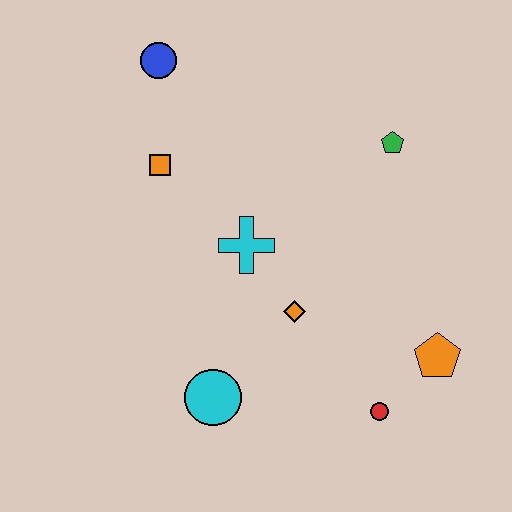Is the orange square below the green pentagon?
Yes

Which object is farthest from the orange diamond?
The blue circle is farthest from the orange diamond.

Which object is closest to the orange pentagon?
The red circle is closest to the orange pentagon.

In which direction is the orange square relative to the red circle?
The orange square is above the red circle.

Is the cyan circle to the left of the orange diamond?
Yes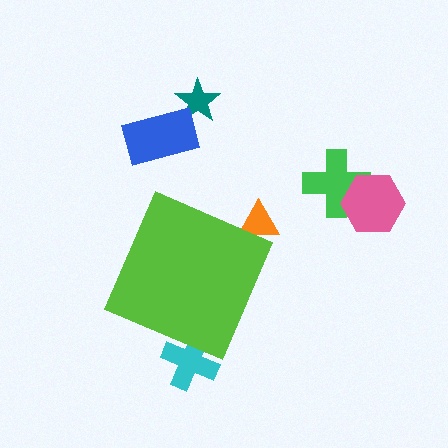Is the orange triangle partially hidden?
Yes, the orange triangle is partially hidden behind the lime diamond.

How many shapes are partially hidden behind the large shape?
2 shapes are partially hidden.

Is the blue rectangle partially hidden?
No, the blue rectangle is fully visible.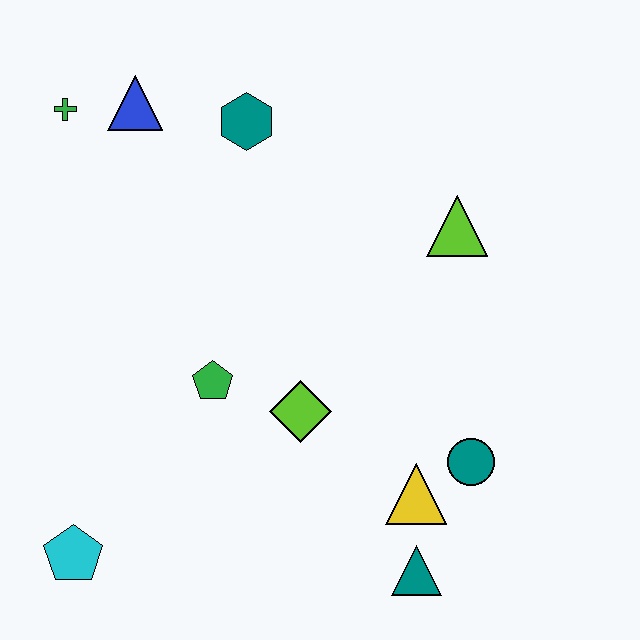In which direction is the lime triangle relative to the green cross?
The lime triangle is to the right of the green cross.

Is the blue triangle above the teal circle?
Yes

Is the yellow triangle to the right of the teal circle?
No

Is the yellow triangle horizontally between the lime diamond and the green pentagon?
No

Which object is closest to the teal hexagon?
The blue triangle is closest to the teal hexagon.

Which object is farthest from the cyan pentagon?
The lime triangle is farthest from the cyan pentagon.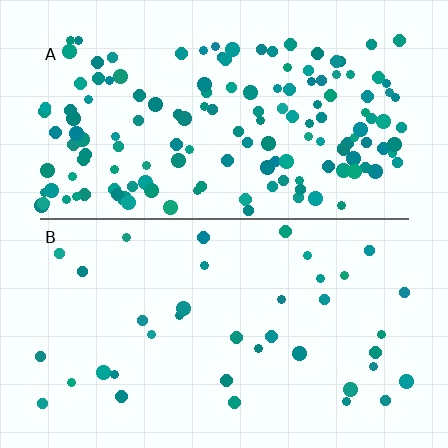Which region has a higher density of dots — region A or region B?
A (the top).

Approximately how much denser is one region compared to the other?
Approximately 3.9× — region A over region B.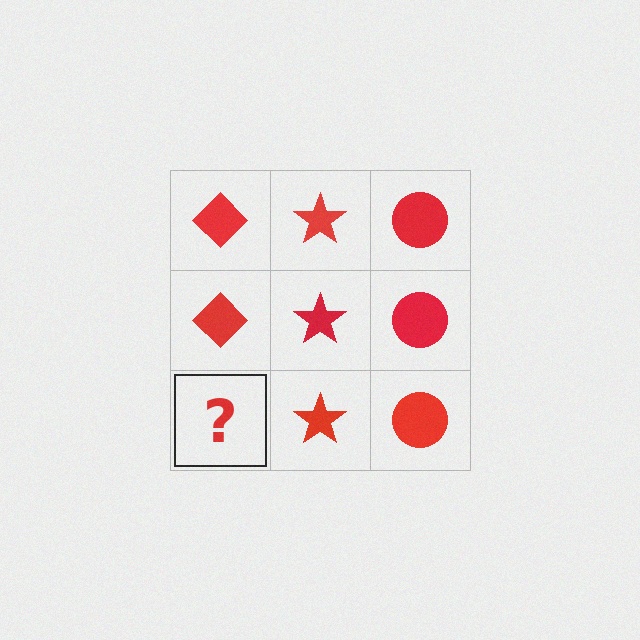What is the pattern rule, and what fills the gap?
The rule is that each column has a consistent shape. The gap should be filled with a red diamond.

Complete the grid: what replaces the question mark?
The question mark should be replaced with a red diamond.